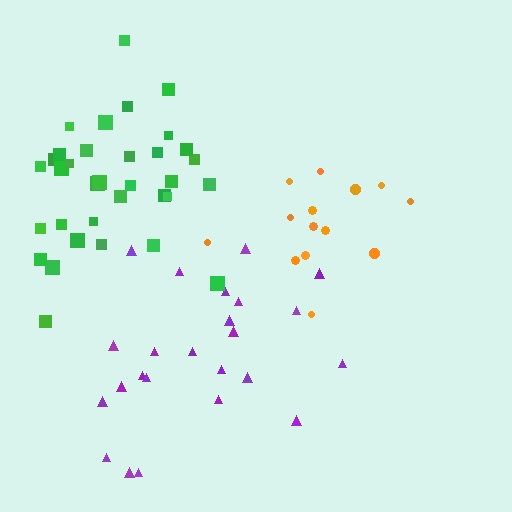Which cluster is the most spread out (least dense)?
Purple.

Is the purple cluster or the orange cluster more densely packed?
Orange.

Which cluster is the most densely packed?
Green.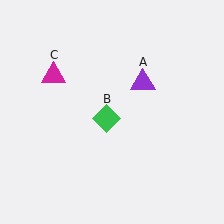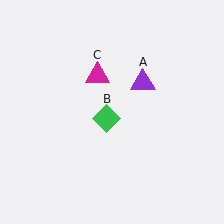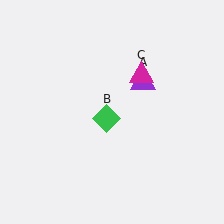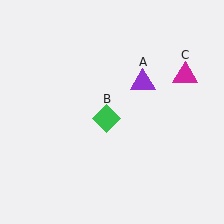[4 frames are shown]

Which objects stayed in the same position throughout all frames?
Purple triangle (object A) and green diamond (object B) remained stationary.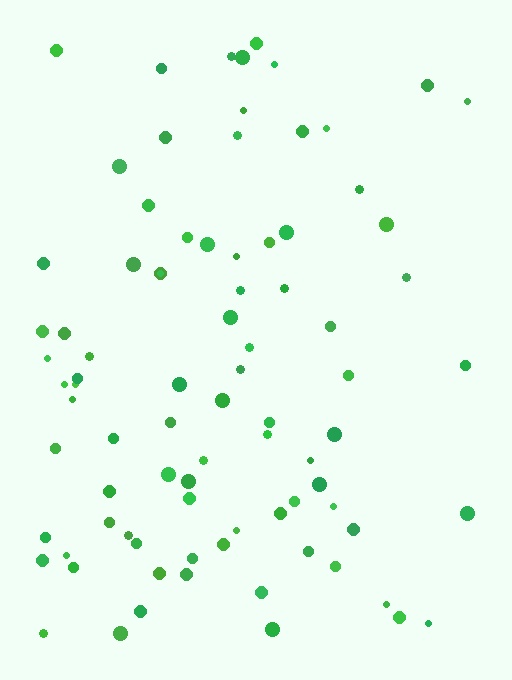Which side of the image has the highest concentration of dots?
The left.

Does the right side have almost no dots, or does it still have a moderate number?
Still a moderate number, just noticeably fewer than the left.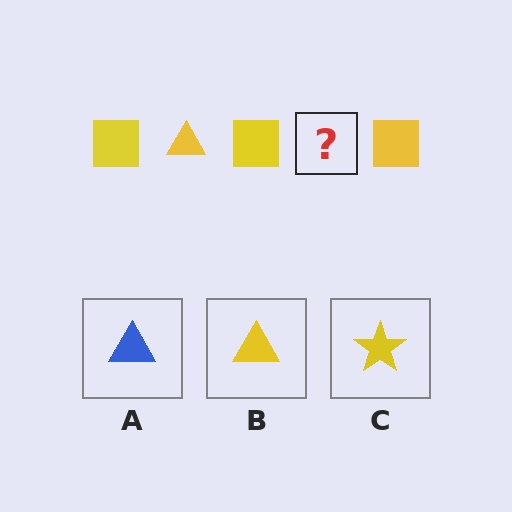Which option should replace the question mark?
Option B.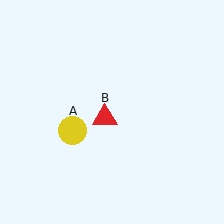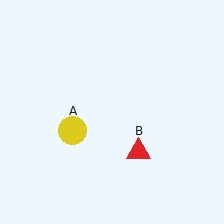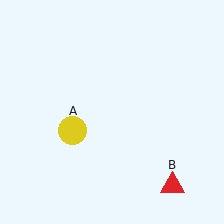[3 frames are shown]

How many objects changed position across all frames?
1 object changed position: red triangle (object B).